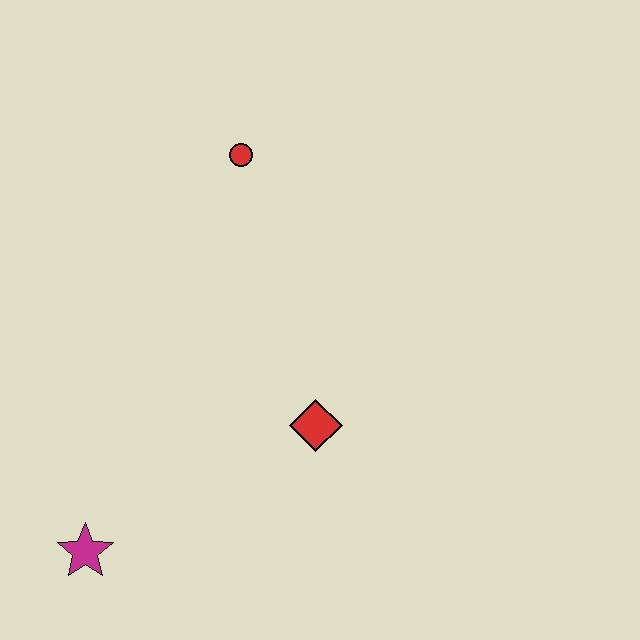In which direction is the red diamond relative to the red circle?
The red diamond is below the red circle.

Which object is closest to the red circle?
The red diamond is closest to the red circle.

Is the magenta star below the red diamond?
Yes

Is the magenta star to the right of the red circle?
No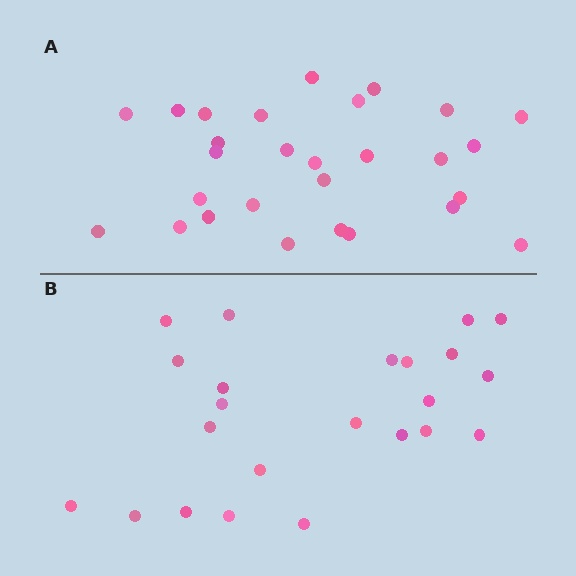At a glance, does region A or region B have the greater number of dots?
Region A (the top region) has more dots.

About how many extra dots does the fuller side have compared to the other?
Region A has about 5 more dots than region B.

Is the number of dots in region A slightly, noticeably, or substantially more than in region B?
Region A has only slightly more — the two regions are fairly close. The ratio is roughly 1.2 to 1.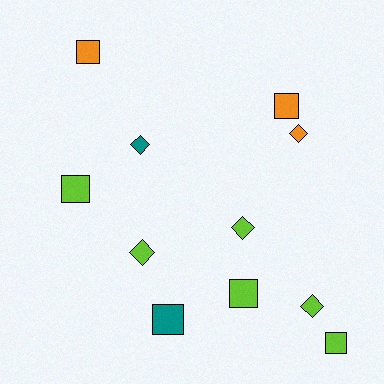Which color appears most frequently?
Lime, with 6 objects.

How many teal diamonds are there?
There is 1 teal diamond.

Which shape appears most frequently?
Square, with 6 objects.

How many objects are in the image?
There are 11 objects.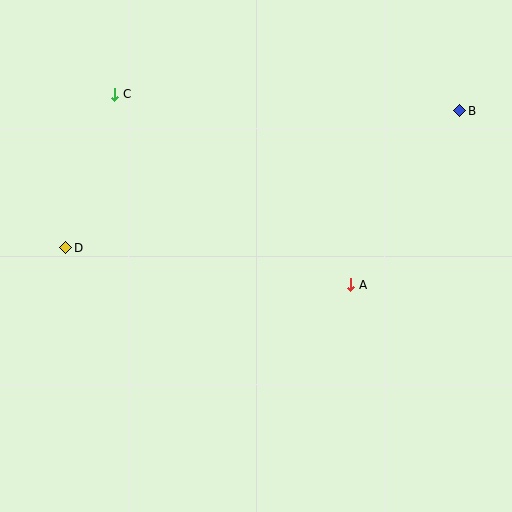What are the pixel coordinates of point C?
Point C is at (115, 94).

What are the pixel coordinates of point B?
Point B is at (460, 111).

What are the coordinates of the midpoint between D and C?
The midpoint between D and C is at (90, 171).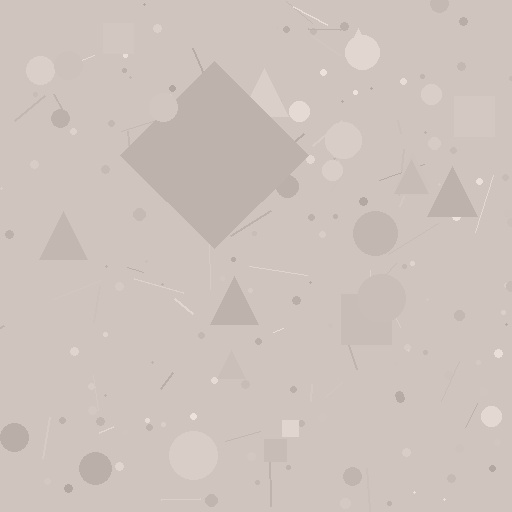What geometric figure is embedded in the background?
A diamond is embedded in the background.